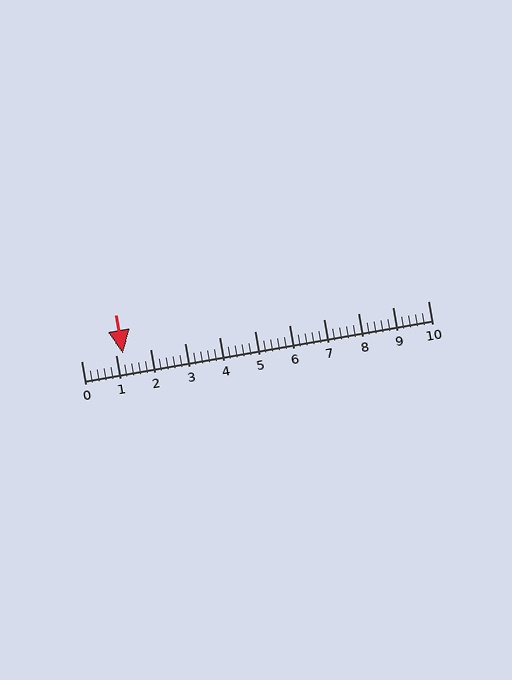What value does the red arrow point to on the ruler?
The red arrow points to approximately 1.2.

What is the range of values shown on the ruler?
The ruler shows values from 0 to 10.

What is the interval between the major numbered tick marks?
The major tick marks are spaced 1 units apart.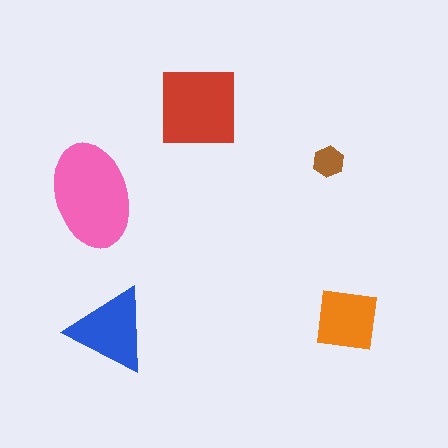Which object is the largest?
The pink ellipse.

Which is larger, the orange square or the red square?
The red square.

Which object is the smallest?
The brown hexagon.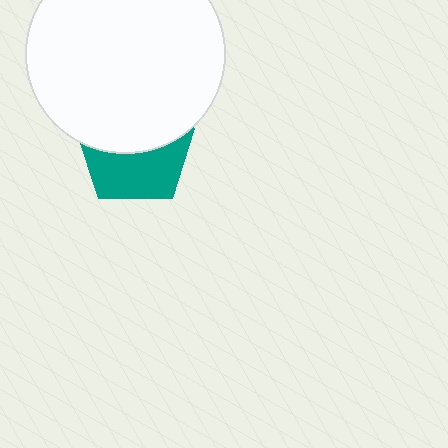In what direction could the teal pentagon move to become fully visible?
The teal pentagon could move down. That would shift it out from behind the white circle entirely.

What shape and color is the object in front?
The object in front is a white circle.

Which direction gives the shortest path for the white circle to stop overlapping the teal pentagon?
Moving up gives the shortest separation.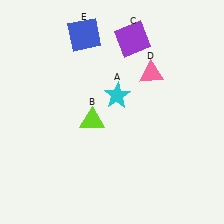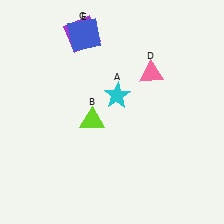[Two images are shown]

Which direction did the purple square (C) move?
The purple square (C) moved left.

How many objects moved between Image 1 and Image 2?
1 object moved between the two images.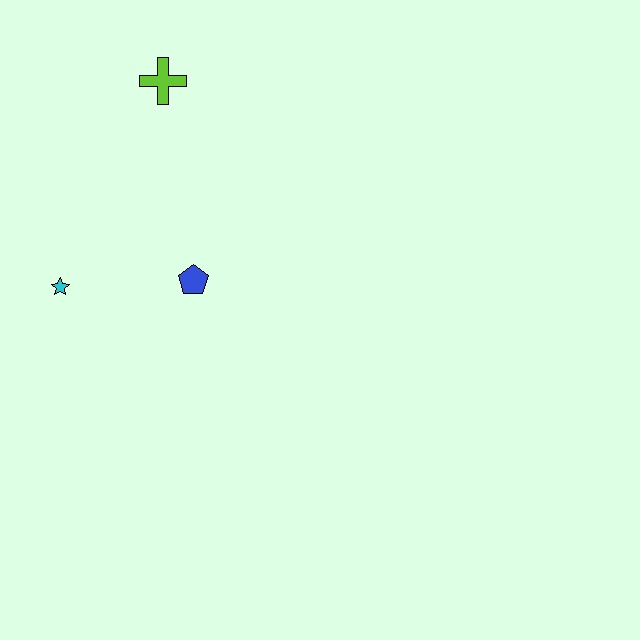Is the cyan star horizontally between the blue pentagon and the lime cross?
No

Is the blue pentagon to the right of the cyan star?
Yes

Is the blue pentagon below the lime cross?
Yes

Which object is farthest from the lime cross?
The cyan star is farthest from the lime cross.